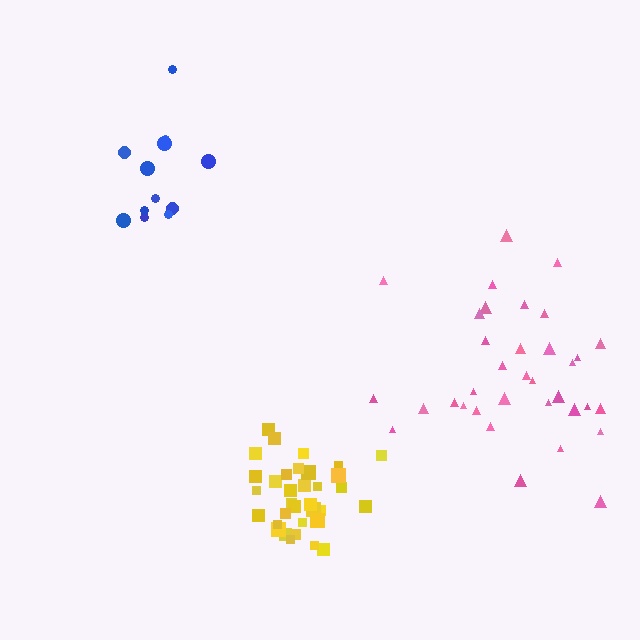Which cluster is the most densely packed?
Yellow.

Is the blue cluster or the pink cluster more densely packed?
Blue.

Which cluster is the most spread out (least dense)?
Pink.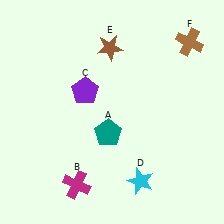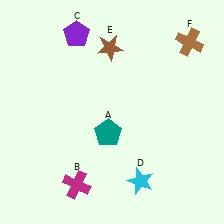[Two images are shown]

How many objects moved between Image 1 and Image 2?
1 object moved between the two images.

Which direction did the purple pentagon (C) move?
The purple pentagon (C) moved up.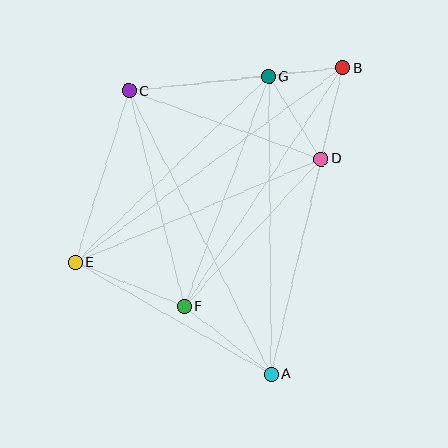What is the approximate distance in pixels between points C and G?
The distance between C and G is approximately 141 pixels.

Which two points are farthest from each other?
Points B and E are farthest from each other.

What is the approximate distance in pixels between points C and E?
The distance between C and E is approximately 180 pixels.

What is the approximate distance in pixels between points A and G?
The distance between A and G is approximately 297 pixels.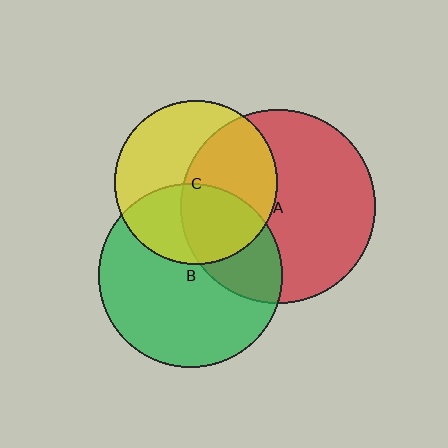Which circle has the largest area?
Circle A (red).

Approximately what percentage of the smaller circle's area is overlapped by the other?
Approximately 50%.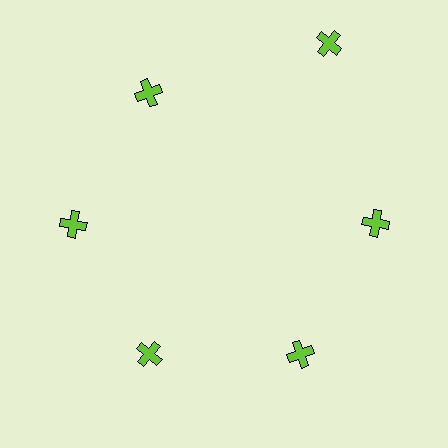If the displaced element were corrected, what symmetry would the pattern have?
It would have 6-fold rotational symmetry — the pattern would map onto itself every 60 degrees.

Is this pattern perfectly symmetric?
No. The 6 lime crosses are arranged in a ring, but one element near the 1 o'clock position is pushed outward from the center, breaking the 6-fold rotational symmetry.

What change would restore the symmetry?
The symmetry would be restored by moving it inward, back onto the ring so that all 6 crosses sit at equal angles and equal distance from the center.